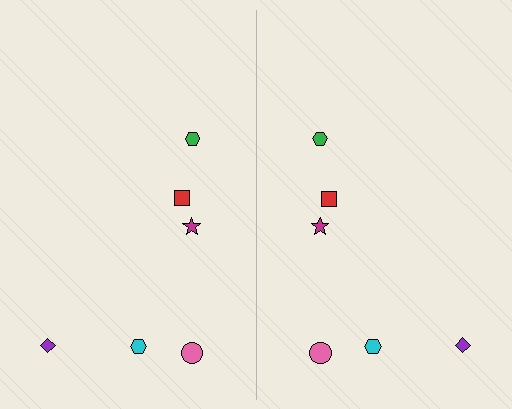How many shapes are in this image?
There are 12 shapes in this image.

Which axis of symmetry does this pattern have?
The pattern has a vertical axis of symmetry running through the center of the image.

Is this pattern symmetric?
Yes, this pattern has bilateral (reflection) symmetry.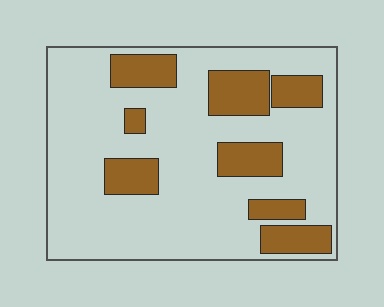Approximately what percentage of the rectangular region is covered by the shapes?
Approximately 25%.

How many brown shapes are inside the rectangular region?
8.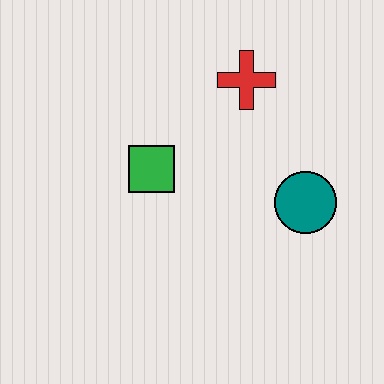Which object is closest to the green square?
The red cross is closest to the green square.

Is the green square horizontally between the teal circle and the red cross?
No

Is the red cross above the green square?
Yes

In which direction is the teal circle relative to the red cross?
The teal circle is below the red cross.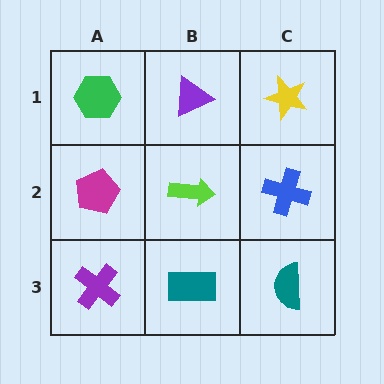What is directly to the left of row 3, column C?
A teal rectangle.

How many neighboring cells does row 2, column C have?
3.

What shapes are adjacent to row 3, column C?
A blue cross (row 2, column C), a teal rectangle (row 3, column B).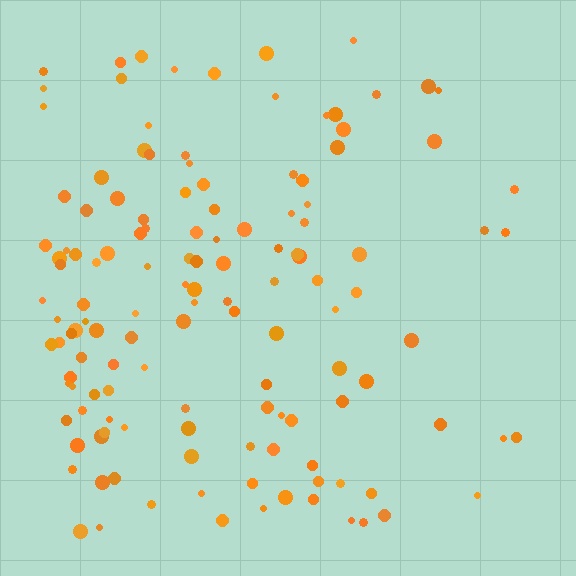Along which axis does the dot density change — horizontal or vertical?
Horizontal.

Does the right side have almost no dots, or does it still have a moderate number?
Still a moderate number, just noticeably fewer than the left.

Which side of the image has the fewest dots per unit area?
The right.